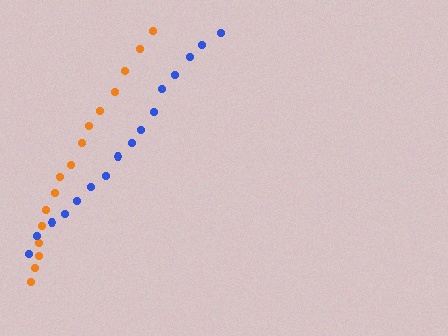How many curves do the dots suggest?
There are 2 distinct paths.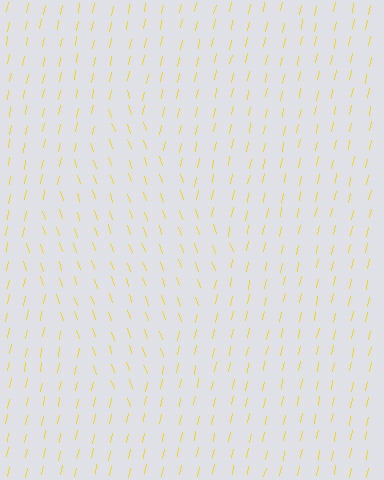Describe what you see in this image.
The image is filled with small yellow line segments. A diamond region in the image has lines oriented differently from the surrounding lines, creating a visible texture boundary.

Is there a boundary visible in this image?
Yes, there is a texture boundary formed by a change in line orientation.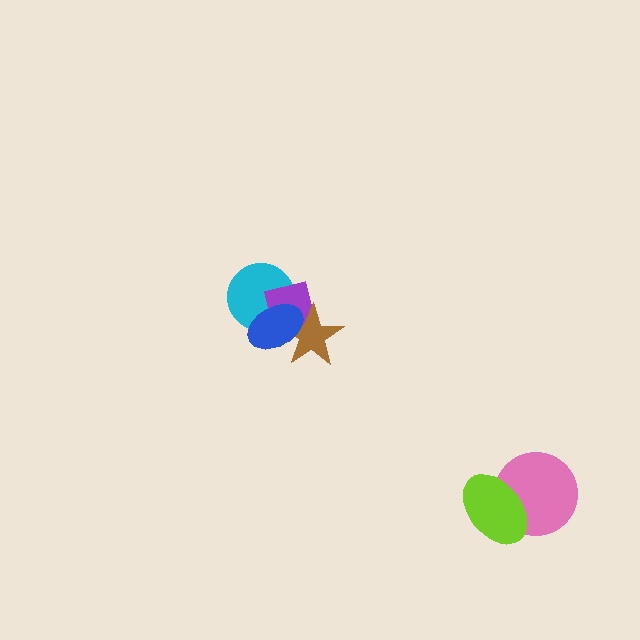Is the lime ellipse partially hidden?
No, no other shape covers it.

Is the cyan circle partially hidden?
Yes, it is partially covered by another shape.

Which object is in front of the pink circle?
The lime ellipse is in front of the pink circle.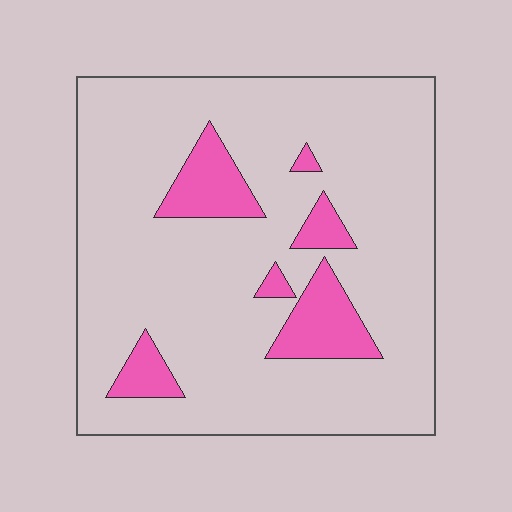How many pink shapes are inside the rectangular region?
6.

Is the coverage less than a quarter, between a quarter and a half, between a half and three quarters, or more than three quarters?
Less than a quarter.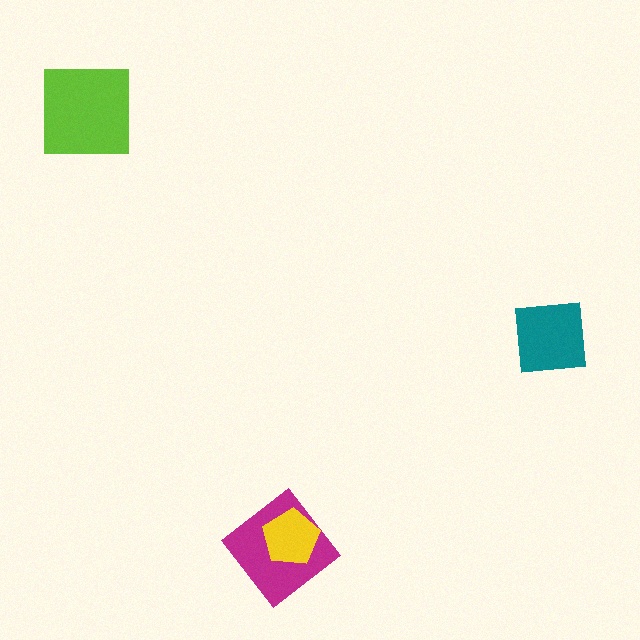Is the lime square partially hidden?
No, no other shape covers it.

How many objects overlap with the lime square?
0 objects overlap with the lime square.